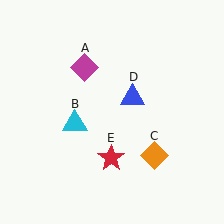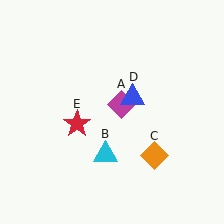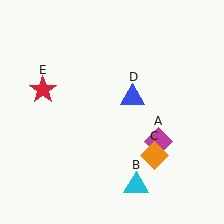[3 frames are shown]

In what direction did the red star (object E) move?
The red star (object E) moved up and to the left.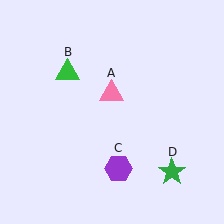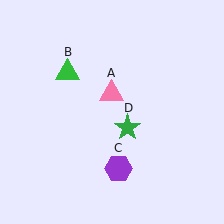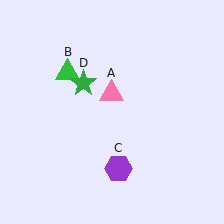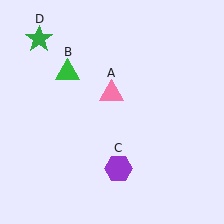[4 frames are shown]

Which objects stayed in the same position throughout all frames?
Pink triangle (object A) and green triangle (object B) and purple hexagon (object C) remained stationary.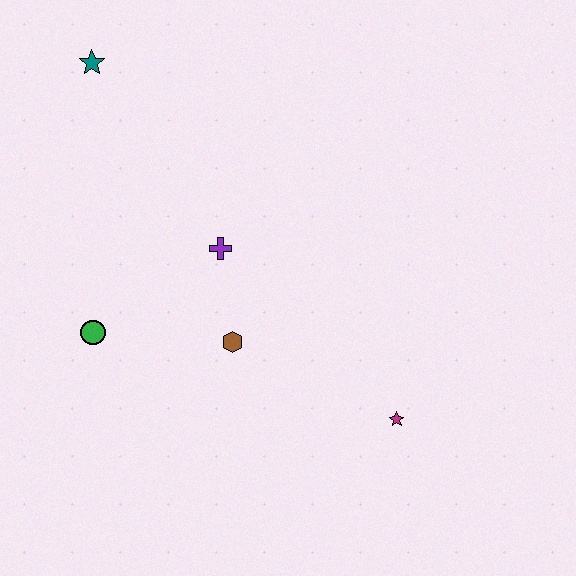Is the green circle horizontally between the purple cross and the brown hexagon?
No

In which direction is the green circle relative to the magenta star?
The green circle is to the left of the magenta star.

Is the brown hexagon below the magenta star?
No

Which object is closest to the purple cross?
The brown hexagon is closest to the purple cross.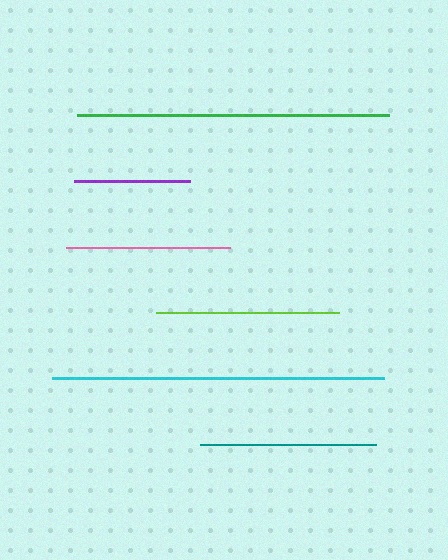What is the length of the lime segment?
The lime segment is approximately 184 pixels long.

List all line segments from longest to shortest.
From longest to shortest: cyan, green, lime, teal, pink, purple.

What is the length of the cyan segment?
The cyan segment is approximately 333 pixels long.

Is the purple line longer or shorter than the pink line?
The pink line is longer than the purple line.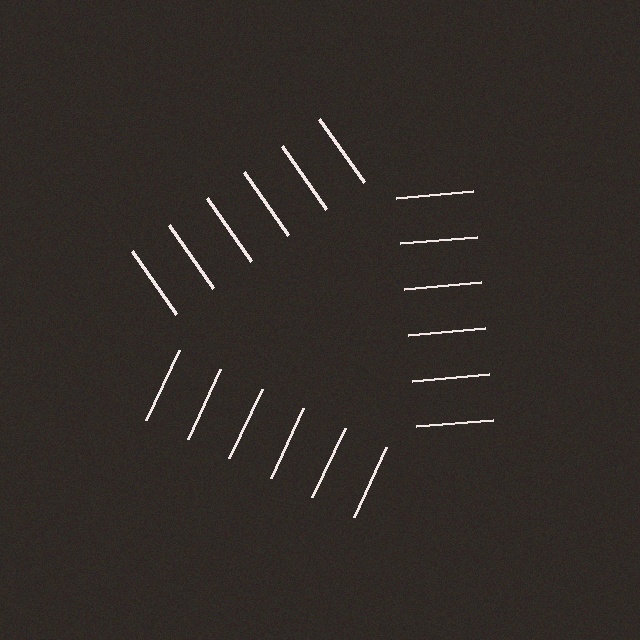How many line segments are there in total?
18 — 6 along each of the 3 edges.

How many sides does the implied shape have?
3 sides — the line-ends trace a triangle.